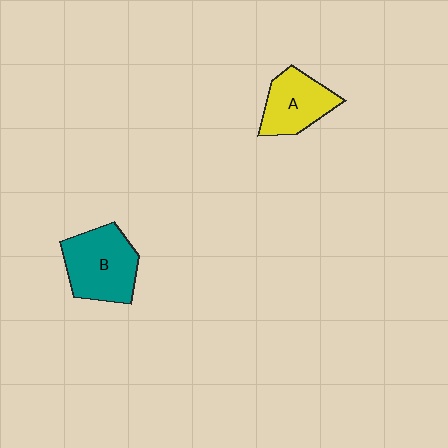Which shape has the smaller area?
Shape A (yellow).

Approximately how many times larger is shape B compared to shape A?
Approximately 1.3 times.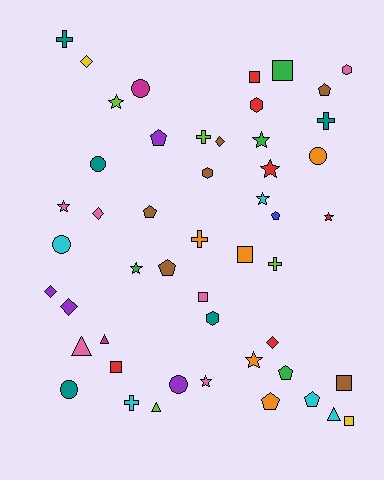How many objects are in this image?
There are 50 objects.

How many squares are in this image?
There are 7 squares.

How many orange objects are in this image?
There are 5 orange objects.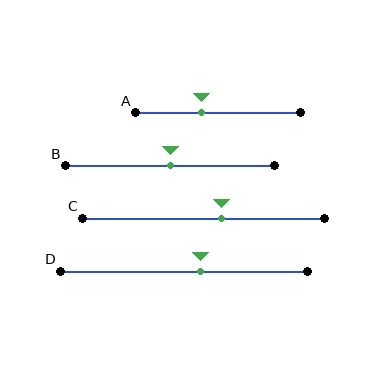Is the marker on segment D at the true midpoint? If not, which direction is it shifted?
No, the marker on segment D is shifted to the right by about 7% of the segment length.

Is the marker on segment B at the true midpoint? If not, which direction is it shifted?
Yes, the marker on segment B is at the true midpoint.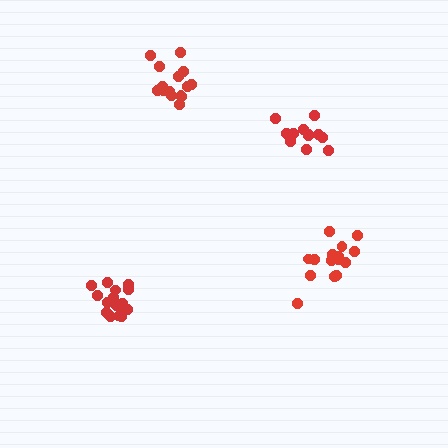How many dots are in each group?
Group 1: 15 dots, Group 2: 17 dots, Group 3: 12 dots, Group 4: 15 dots (59 total).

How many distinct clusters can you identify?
There are 4 distinct clusters.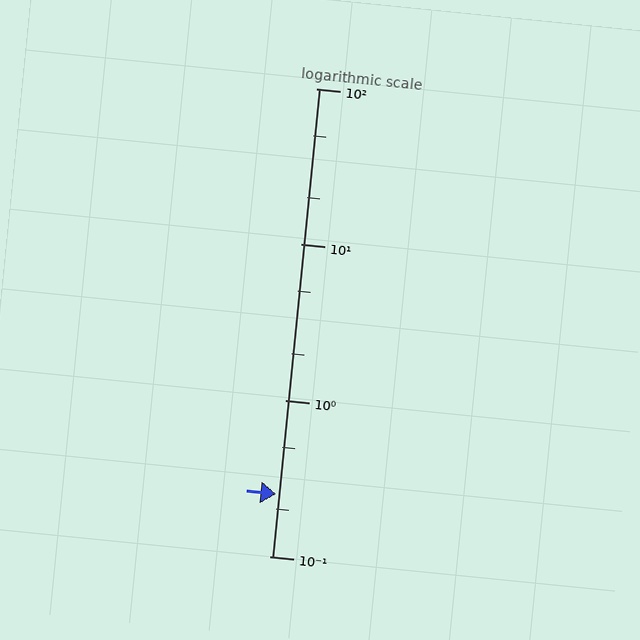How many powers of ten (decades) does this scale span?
The scale spans 3 decades, from 0.1 to 100.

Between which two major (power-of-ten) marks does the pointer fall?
The pointer is between 0.1 and 1.